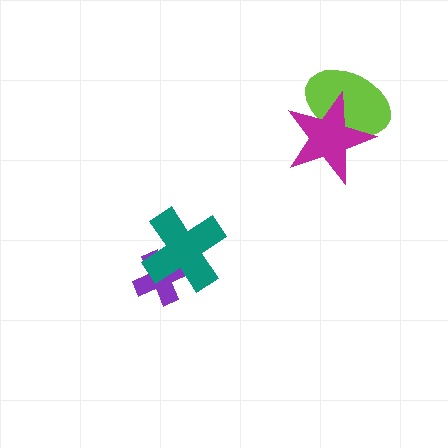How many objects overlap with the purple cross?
1 object overlaps with the purple cross.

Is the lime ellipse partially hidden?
Yes, it is partially covered by another shape.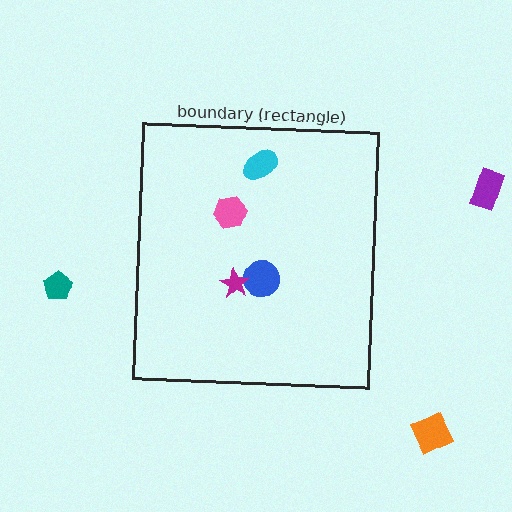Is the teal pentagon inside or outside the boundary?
Outside.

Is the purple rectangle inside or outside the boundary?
Outside.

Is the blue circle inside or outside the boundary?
Inside.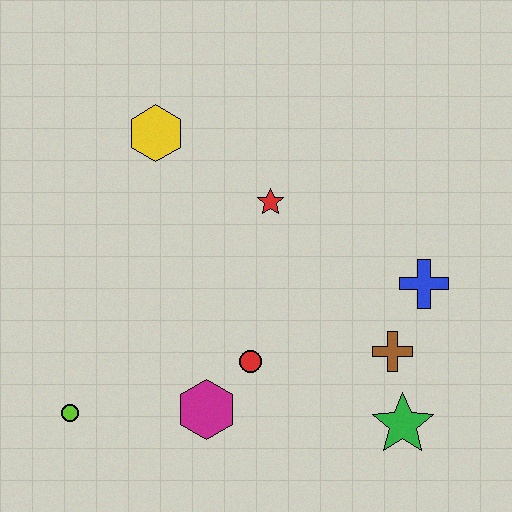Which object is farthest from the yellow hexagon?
The green star is farthest from the yellow hexagon.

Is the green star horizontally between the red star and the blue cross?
Yes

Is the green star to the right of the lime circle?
Yes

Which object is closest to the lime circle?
The magenta hexagon is closest to the lime circle.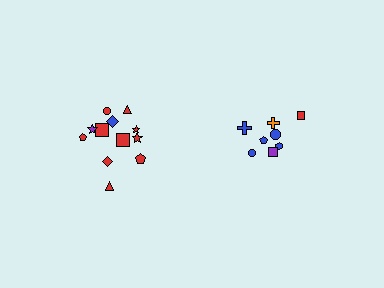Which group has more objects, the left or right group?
The left group.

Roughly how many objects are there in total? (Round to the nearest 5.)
Roughly 20 objects in total.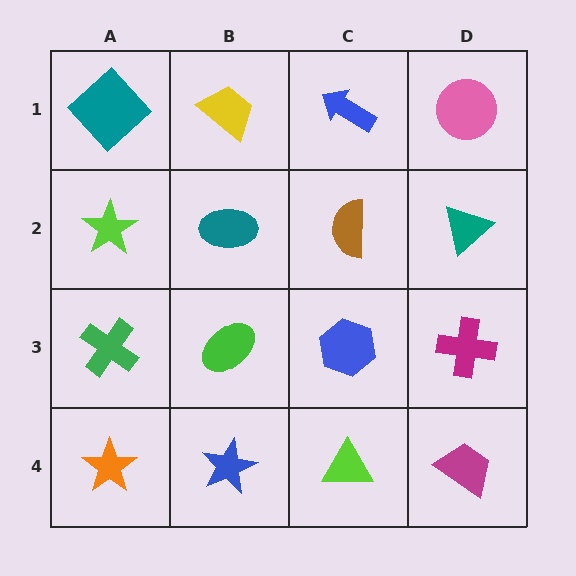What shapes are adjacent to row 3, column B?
A teal ellipse (row 2, column B), a blue star (row 4, column B), a green cross (row 3, column A), a blue hexagon (row 3, column C).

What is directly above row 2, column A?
A teal diamond.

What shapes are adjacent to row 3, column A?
A lime star (row 2, column A), an orange star (row 4, column A), a green ellipse (row 3, column B).